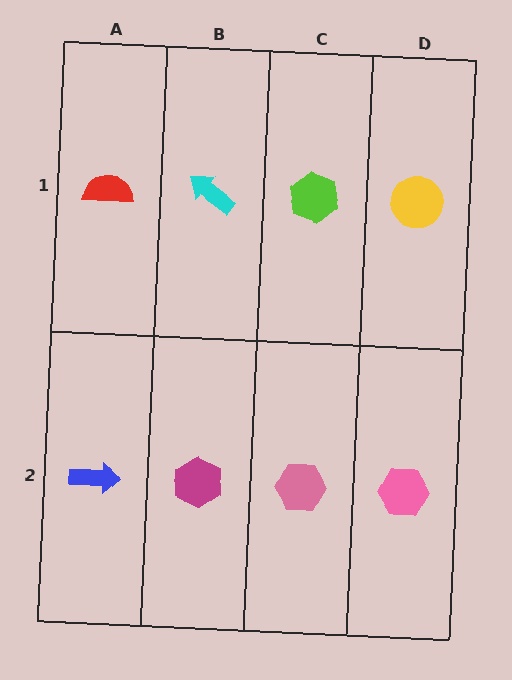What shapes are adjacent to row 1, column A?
A blue arrow (row 2, column A), a cyan arrow (row 1, column B).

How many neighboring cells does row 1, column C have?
3.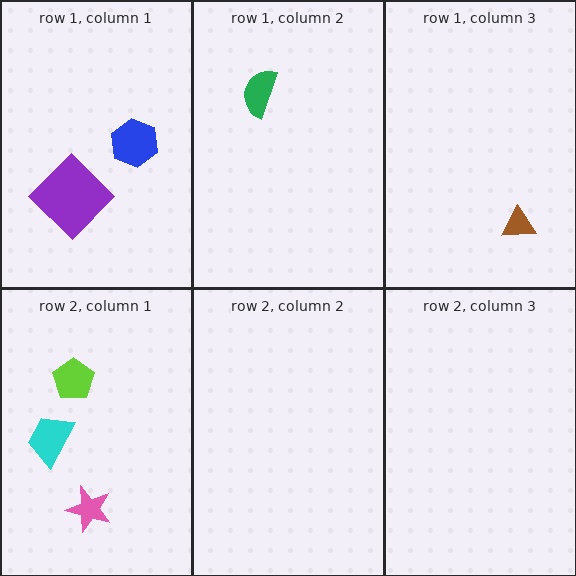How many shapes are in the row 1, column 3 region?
1.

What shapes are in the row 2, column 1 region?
The lime pentagon, the cyan trapezoid, the pink star.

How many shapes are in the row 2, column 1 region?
3.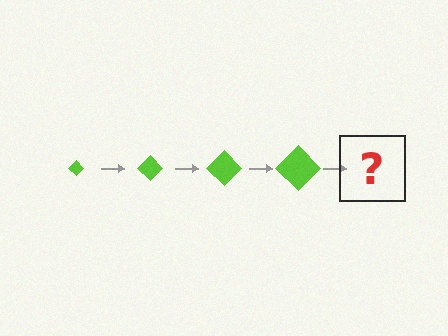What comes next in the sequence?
The next element should be a lime diamond, larger than the previous one.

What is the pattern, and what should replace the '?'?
The pattern is that the diamond gets progressively larger each step. The '?' should be a lime diamond, larger than the previous one.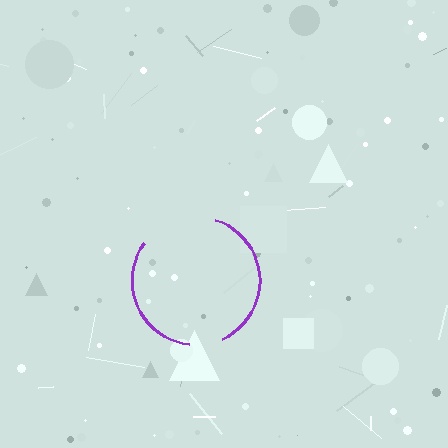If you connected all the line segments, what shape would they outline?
They would outline a circle.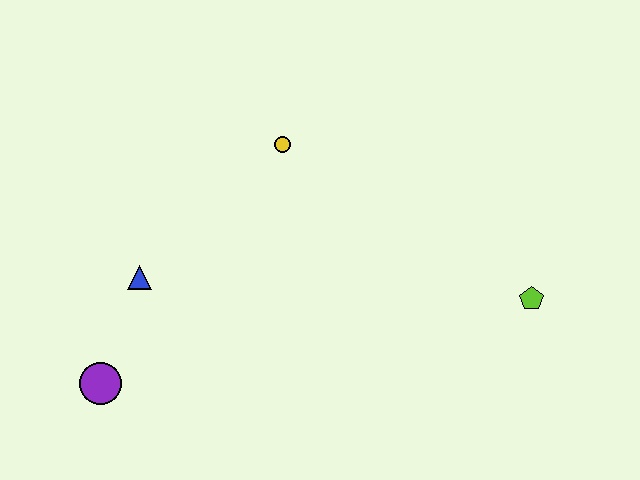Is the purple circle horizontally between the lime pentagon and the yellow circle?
No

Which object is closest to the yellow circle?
The blue triangle is closest to the yellow circle.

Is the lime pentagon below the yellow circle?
Yes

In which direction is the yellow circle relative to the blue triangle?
The yellow circle is to the right of the blue triangle.